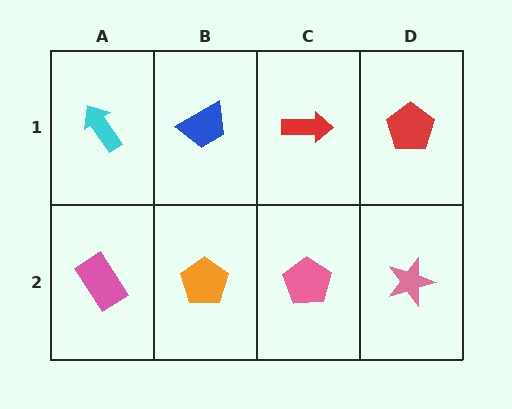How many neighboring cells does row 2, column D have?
2.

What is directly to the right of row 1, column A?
A blue trapezoid.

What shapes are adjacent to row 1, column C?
A pink pentagon (row 2, column C), a blue trapezoid (row 1, column B), a red pentagon (row 1, column D).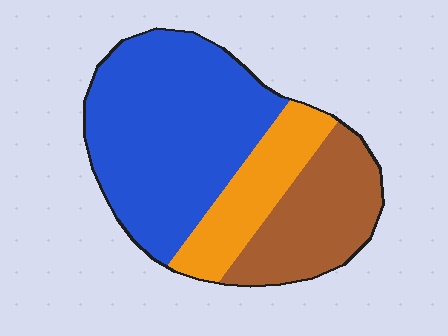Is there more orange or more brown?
Brown.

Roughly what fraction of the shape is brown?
Brown covers roughly 25% of the shape.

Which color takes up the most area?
Blue, at roughly 55%.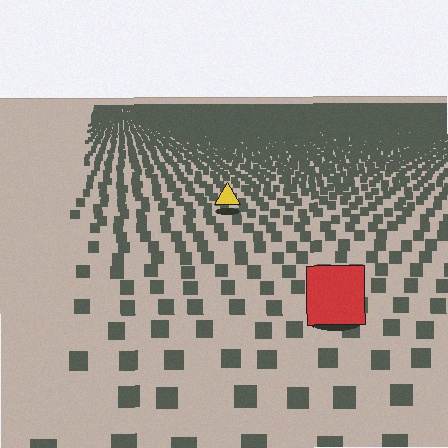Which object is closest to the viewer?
The red square is closest. The texture marks near it are larger and more spread out.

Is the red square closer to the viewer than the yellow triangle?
Yes. The red square is closer — you can tell from the texture gradient: the ground texture is coarser near it.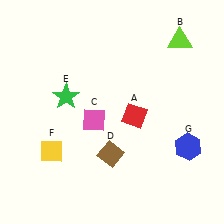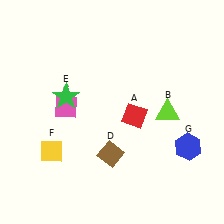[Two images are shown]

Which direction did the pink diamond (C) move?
The pink diamond (C) moved left.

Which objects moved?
The objects that moved are: the lime triangle (B), the pink diamond (C).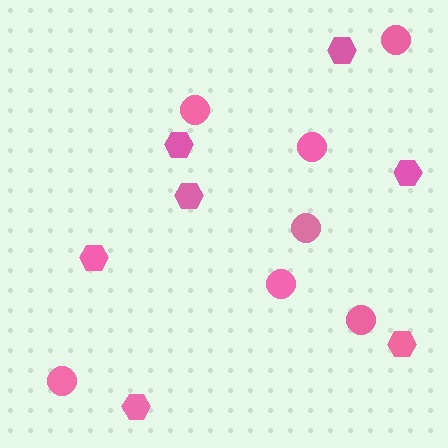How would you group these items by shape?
There are 2 groups: one group of circles (7) and one group of hexagons (7).